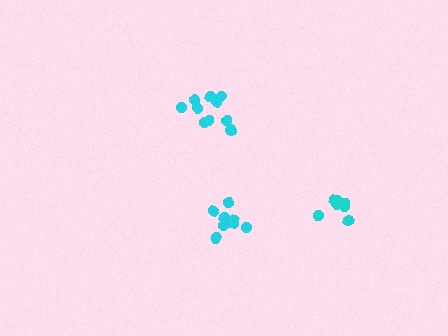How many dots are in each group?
Group 1: 9 dots, Group 2: 10 dots, Group 3: 7 dots (26 total).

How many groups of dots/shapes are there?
There are 3 groups.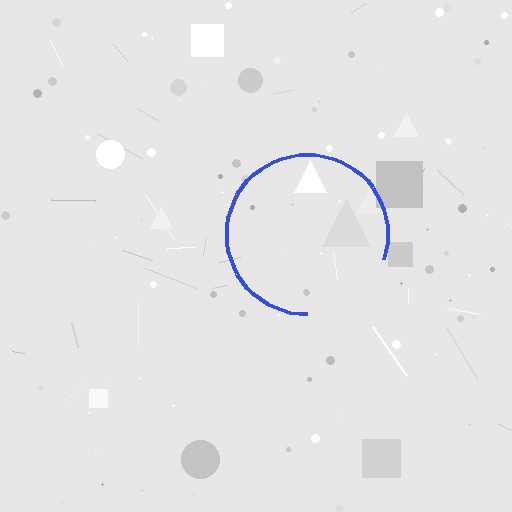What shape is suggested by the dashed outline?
The dashed outline suggests a circle.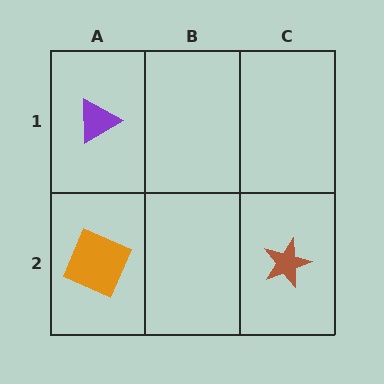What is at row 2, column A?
An orange square.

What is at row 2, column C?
A brown star.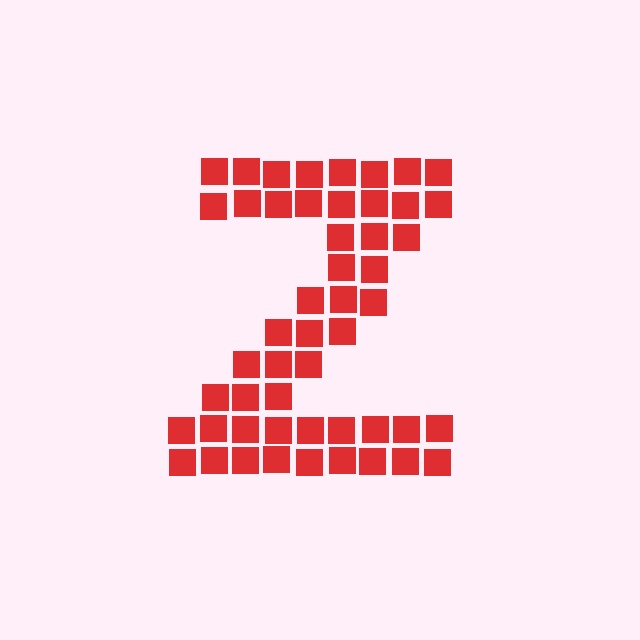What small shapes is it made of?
It is made of small squares.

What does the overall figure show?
The overall figure shows the letter Z.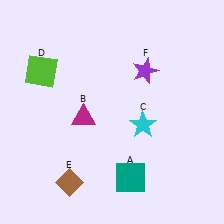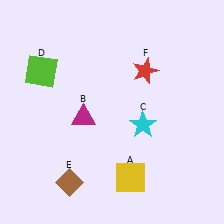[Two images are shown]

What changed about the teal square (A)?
In Image 1, A is teal. In Image 2, it changed to yellow.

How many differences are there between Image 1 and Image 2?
There are 2 differences between the two images.